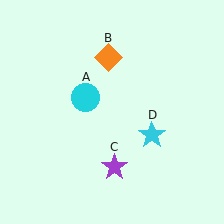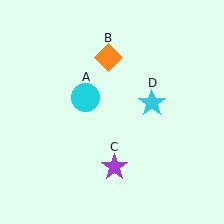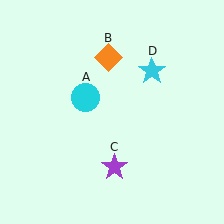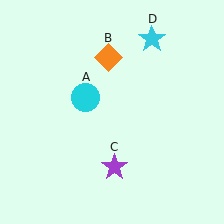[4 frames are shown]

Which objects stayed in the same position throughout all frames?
Cyan circle (object A) and orange diamond (object B) and purple star (object C) remained stationary.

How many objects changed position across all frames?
1 object changed position: cyan star (object D).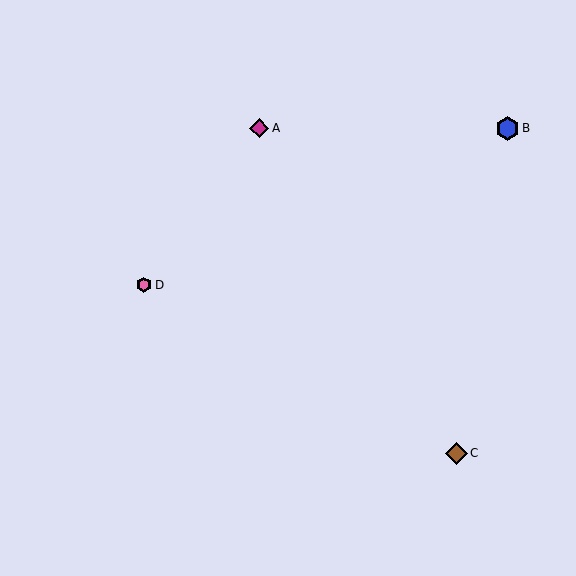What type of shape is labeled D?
Shape D is a pink hexagon.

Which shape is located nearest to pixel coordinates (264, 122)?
The magenta diamond (labeled A) at (259, 128) is nearest to that location.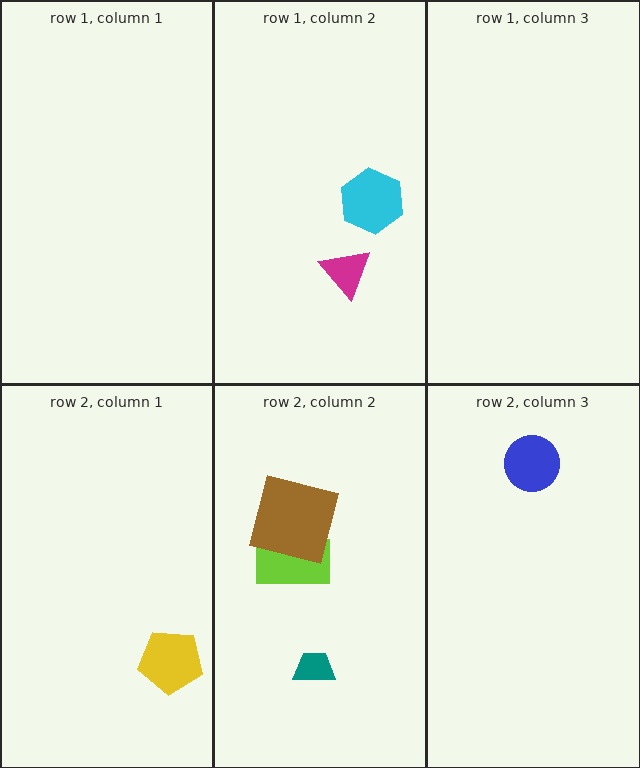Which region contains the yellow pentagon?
The row 2, column 1 region.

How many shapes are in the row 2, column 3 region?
1.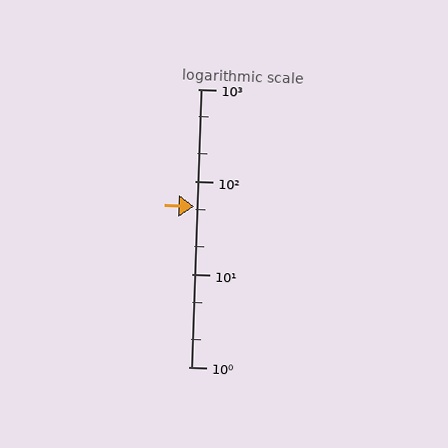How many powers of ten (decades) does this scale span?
The scale spans 3 decades, from 1 to 1000.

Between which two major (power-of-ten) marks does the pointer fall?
The pointer is between 10 and 100.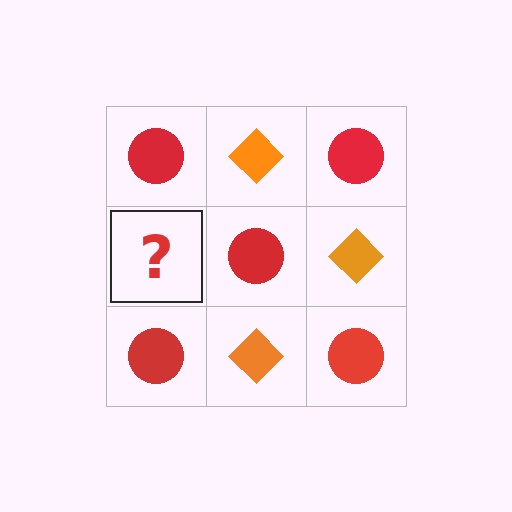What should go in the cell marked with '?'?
The missing cell should contain an orange diamond.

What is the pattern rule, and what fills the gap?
The rule is that it alternates red circle and orange diamond in a checkerboard pattern. The gap should be filled with an orange diamond.